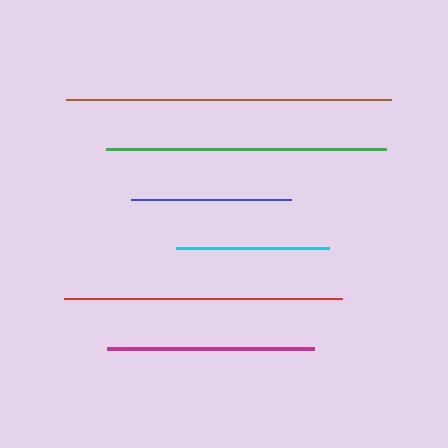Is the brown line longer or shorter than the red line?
The brown line is longer than the red line.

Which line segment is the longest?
The brown line is the longest at approximately 325 pixels.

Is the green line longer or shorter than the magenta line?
The green line is longer than the magenta line.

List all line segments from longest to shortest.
From longest to shortest: brown, green, red, magenta, blue, cyan.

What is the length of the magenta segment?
The magenta segment is approximately 208 pixels long.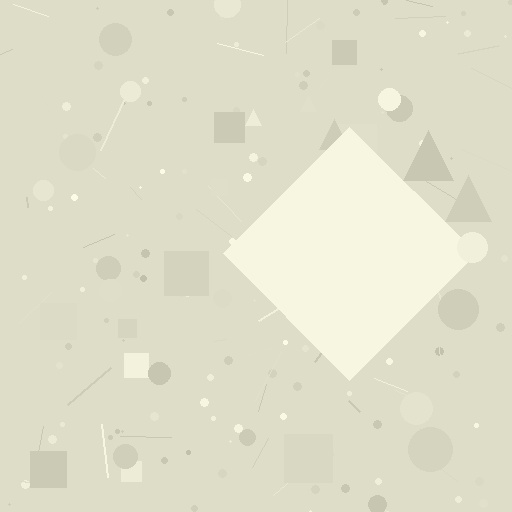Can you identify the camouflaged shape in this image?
The camouflaged shape is a diamond.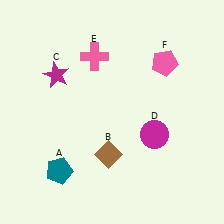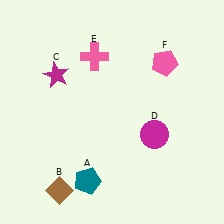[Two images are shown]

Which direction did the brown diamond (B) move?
The brown diamond (B) moved left.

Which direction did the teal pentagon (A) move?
The teal pentagon (A) moved right.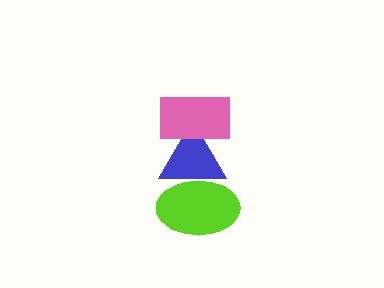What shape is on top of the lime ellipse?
The blue triangle is on top of the lime ellipse.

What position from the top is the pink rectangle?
The pink rectangle is 1st from the top.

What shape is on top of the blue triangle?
The pink rectangle is on top of the blue triangle.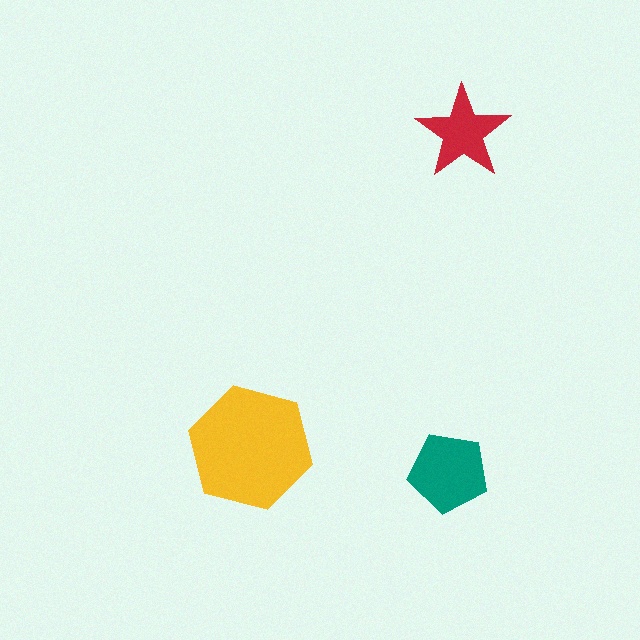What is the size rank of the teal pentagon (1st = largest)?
2nd.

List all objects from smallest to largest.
The red star, the teal pentagon, the yellow hexagon.